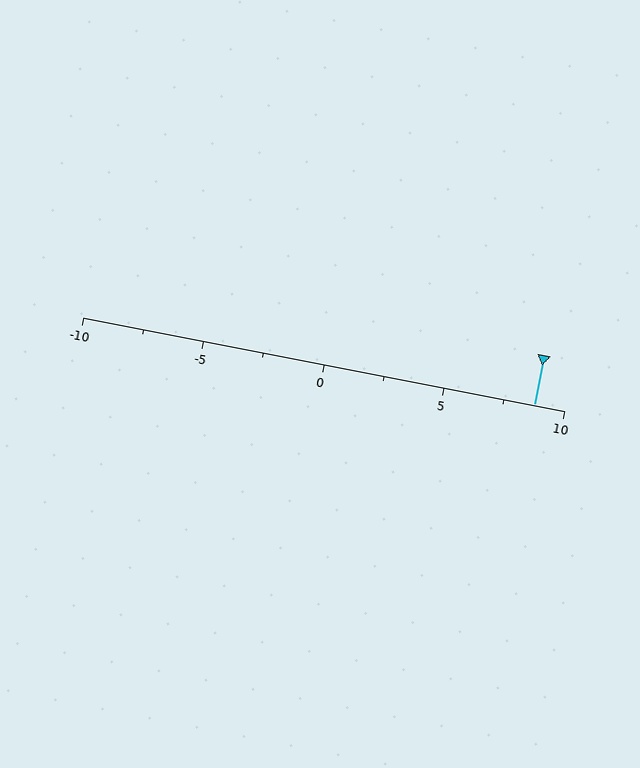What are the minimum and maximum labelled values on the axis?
The axis runs from -10 to 10.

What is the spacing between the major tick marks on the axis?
The major ticks are spaced 5 apart.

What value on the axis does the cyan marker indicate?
The marker indicates approximately 8.8.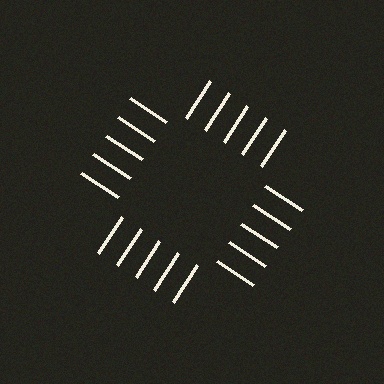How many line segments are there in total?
20 — 5 along each of the 4 edges.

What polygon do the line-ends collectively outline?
An illusory square — the line segments terminate on its edges but no continuous stroke is drawn.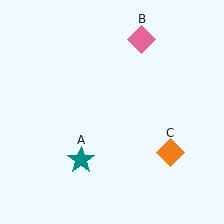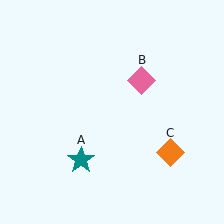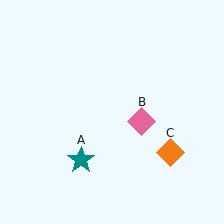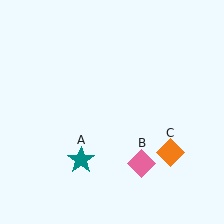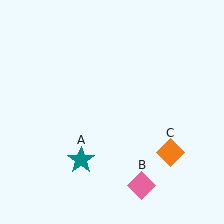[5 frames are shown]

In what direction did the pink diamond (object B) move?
The pink diamond (object B) moved down.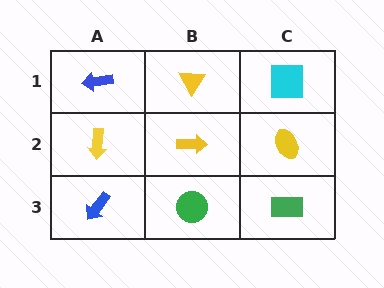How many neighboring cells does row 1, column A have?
2.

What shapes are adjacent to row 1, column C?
A yellow ellipse (row 2, column C), a yellow triangle (row 1, column B).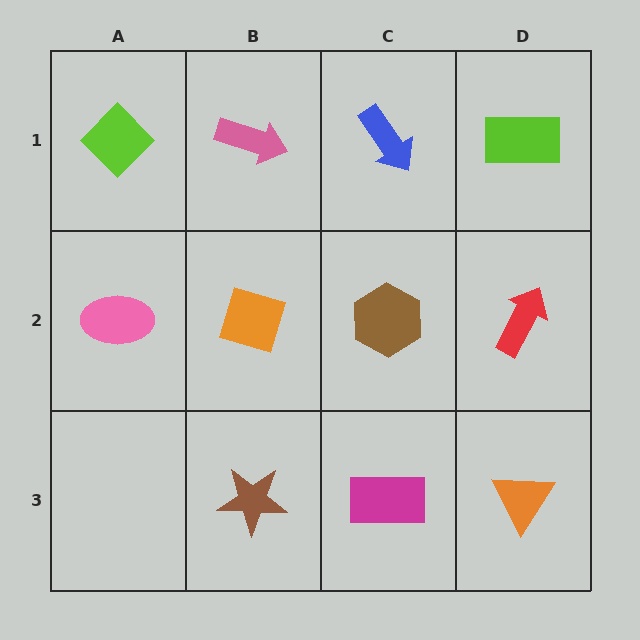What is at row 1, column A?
A lime diamond.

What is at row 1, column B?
A pink arrow.